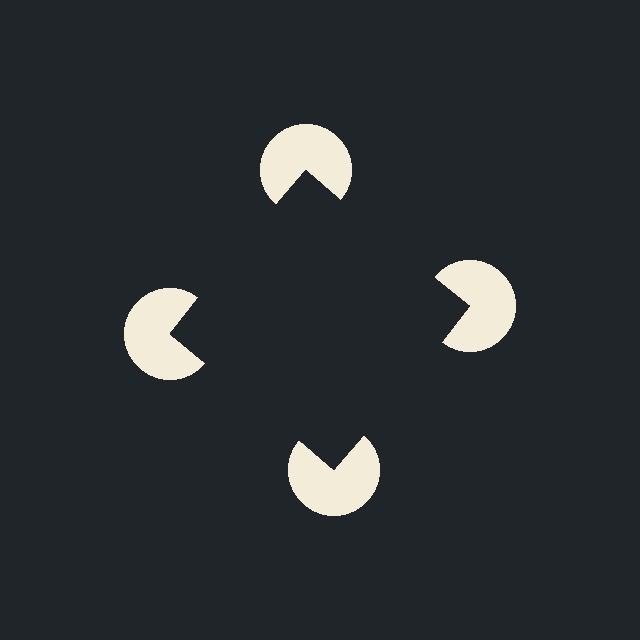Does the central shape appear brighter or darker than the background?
It typically appears slightly darker than the background, even though no actual brightness change is drawn.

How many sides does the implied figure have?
4 sides.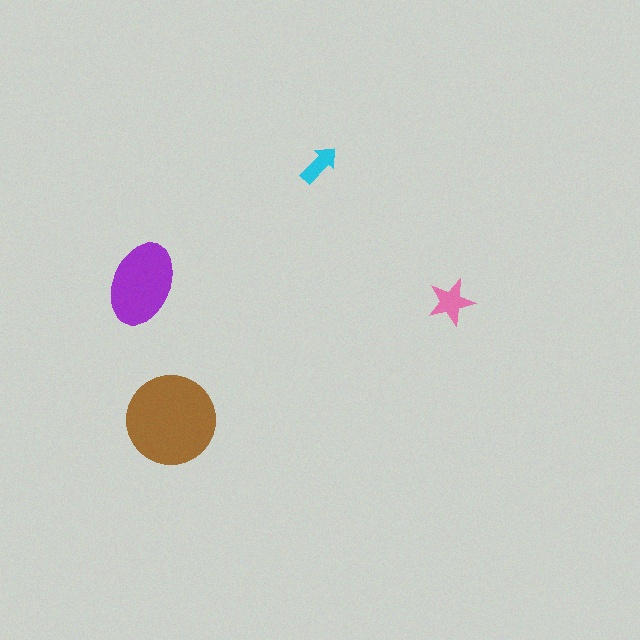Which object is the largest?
The brown circle.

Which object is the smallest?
The cyan arrow.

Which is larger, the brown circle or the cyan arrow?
The brown circle.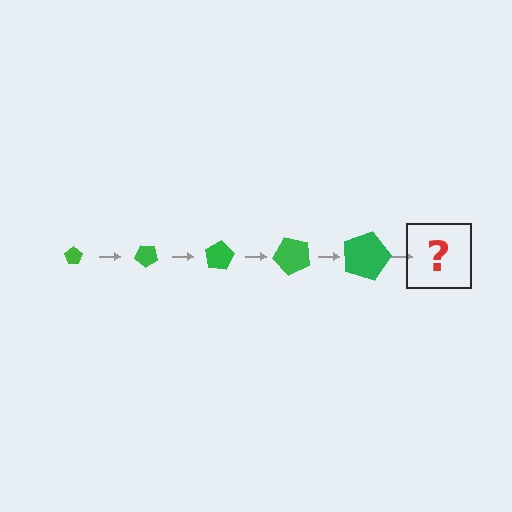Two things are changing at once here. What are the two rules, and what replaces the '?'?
The two rules are that the pentagon grows larger each step and it rotates 40 degrees each step. The '?' should be a pentagon, larger than the previous one and rotated 200 degrees from the start.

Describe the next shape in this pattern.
It should be a pentagon, larger than the previous one and rotated 200 degrees from the start.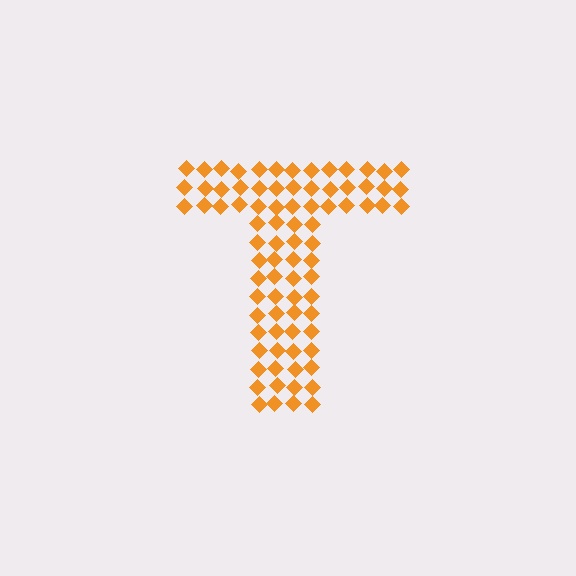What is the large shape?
The large shape is the letter T.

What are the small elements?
The small elements are diamonds.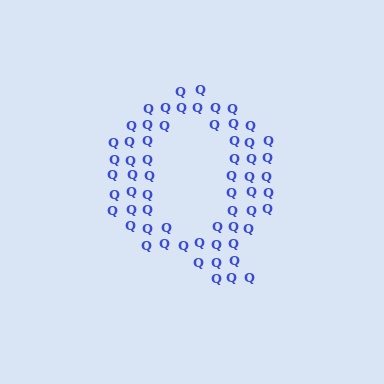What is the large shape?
The large shape is the letter Q.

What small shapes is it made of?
It is made of small letter Q's.